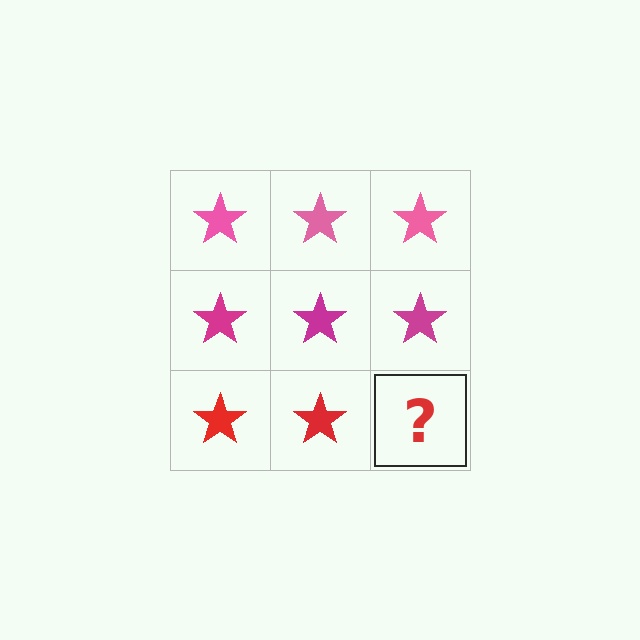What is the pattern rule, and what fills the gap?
The rule is that each row has a consistent color. The gap should be filled with a red star.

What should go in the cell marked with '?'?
The missing cell should contain a red star.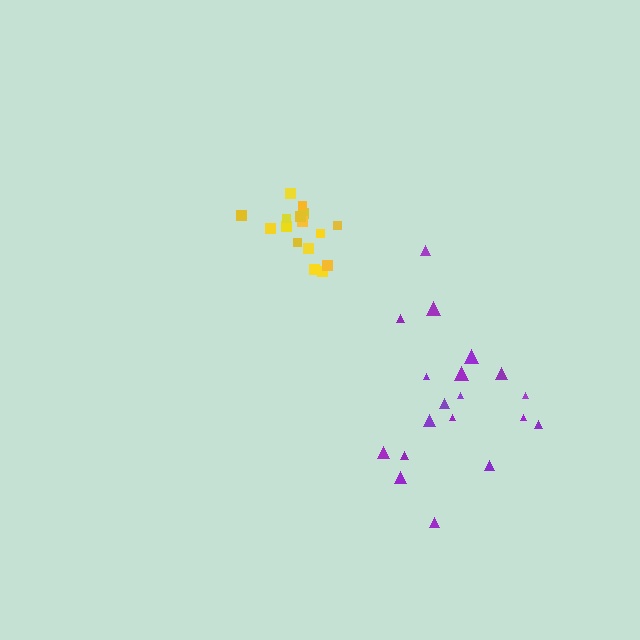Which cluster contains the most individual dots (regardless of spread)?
Purple (19).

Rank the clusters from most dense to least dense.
yellow, purple.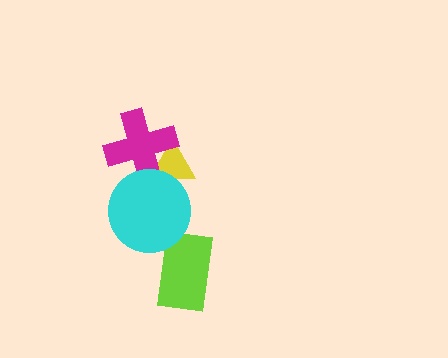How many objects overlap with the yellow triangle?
2 objects overlap with the yellow triangle.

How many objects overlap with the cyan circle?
3 objects overlap with the cyan circle.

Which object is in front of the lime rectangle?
The cyan circle is in front of the lime rectangle.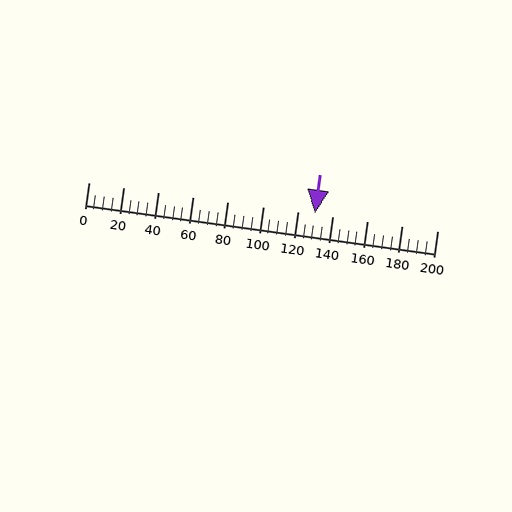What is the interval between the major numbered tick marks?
The major tick marks are spaced 20 units apart.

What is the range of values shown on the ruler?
The ruler shows values from 0 to 200.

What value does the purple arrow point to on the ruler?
The purple arrow points to approximately 130.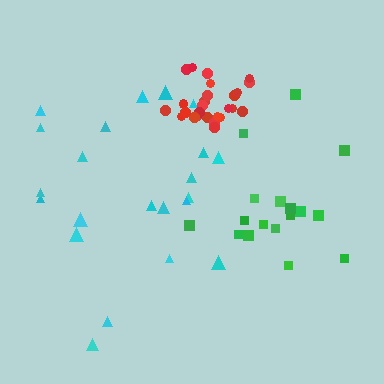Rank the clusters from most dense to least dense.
red, green, cyan.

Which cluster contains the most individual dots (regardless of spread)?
Red (27).